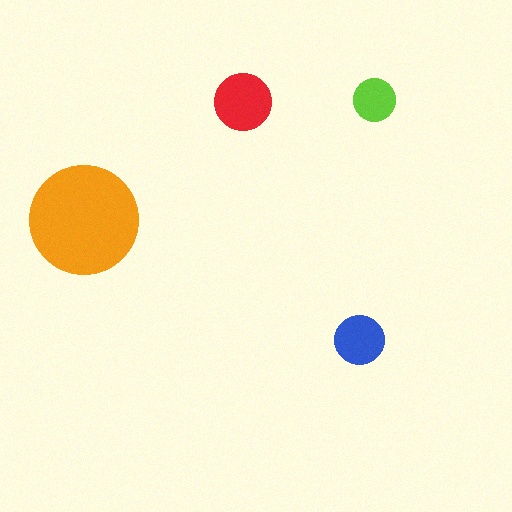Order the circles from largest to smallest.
the orange one, the red one, the blue one, the lime one.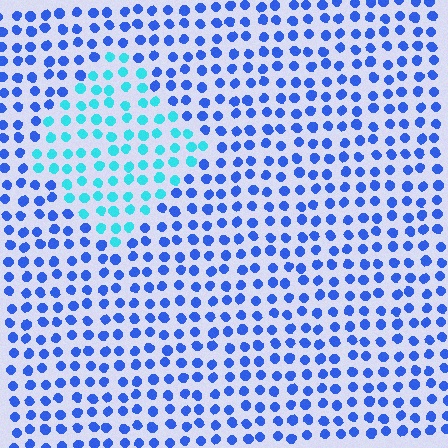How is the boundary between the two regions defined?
The boundary is defined purely by a slight shift in hue (about 43 degrees). Spacing, size, and orientation are identical on both sides.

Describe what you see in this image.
The image is filled with small blue elements in a uniform arrangement. A diamond-shaped region is visible where the elements are tinted to a slightly different hue, forming a subtle color boundary.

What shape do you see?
I see a diamond.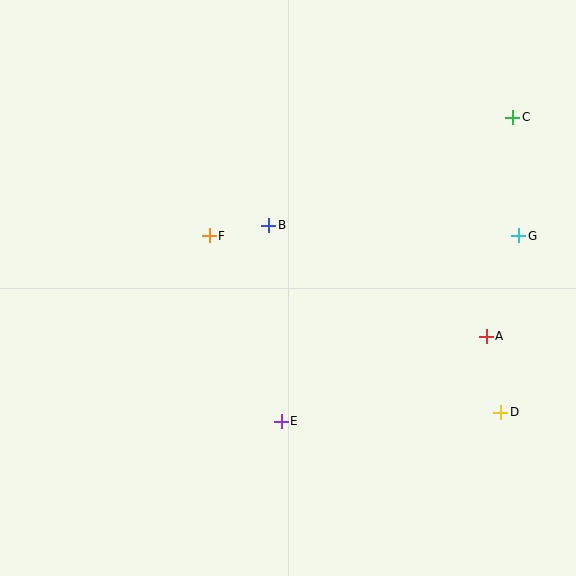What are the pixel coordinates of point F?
Point F is at (209, 236).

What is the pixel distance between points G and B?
The distance between G and B is 250 pixels.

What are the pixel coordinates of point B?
Point B is at (269, 225).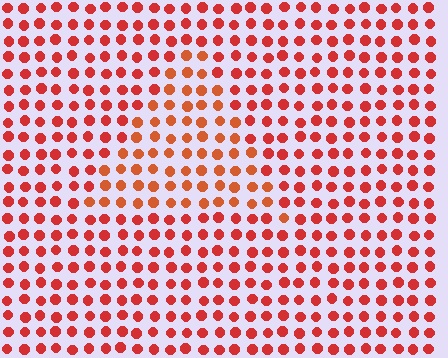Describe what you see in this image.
The image is filled with small red elements in a uniform arrangement. A triangle-shaped region is visible where the elements are tinted to a slightly different hue, forming a subtle color boundary.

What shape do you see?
I see a triangle.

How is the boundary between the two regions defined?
The boundary is defined purely by a slight shift in hue (about 18 degrees). Spacing, size, and orientation are identical on both sides.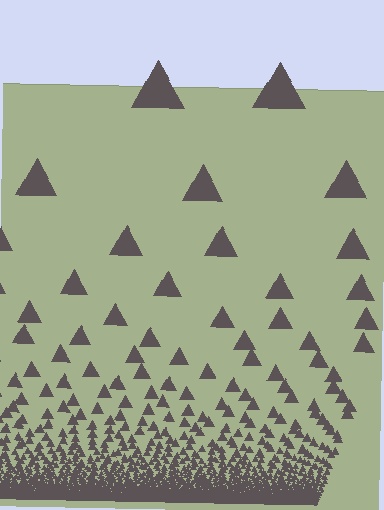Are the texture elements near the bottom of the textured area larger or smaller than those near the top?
Smaller. The gradient is inverted — elements near the bottom are smaller and denser.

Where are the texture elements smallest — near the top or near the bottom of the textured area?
Near the bottom.